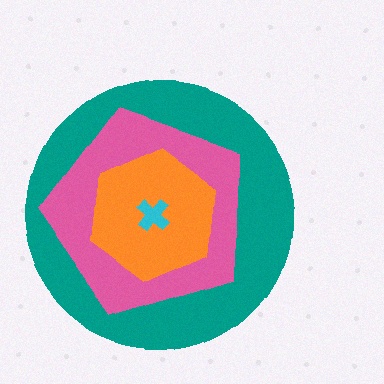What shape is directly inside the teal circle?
The pink pentagon.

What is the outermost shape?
The teal circle.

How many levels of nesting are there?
4.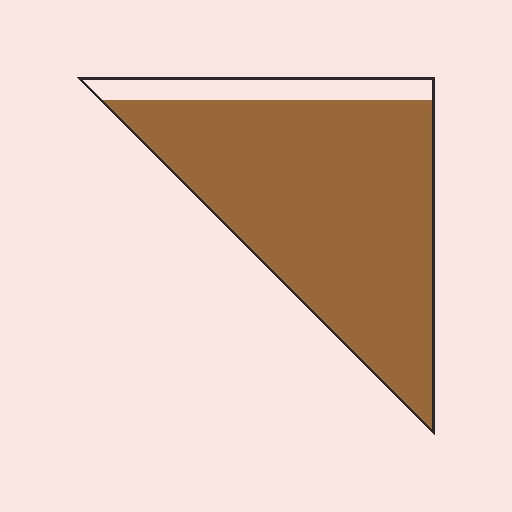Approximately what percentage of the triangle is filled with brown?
Approximately 90%.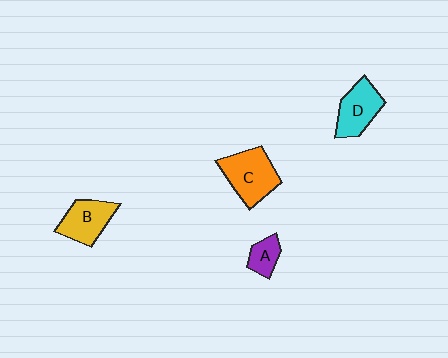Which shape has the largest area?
Shape C (orange).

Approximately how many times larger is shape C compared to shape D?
Approximately 1.2 times.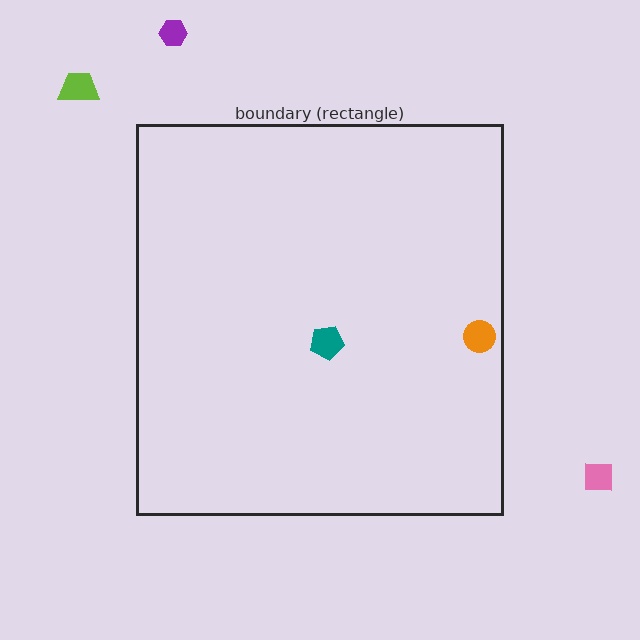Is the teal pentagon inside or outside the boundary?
Inside.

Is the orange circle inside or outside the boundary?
Inside.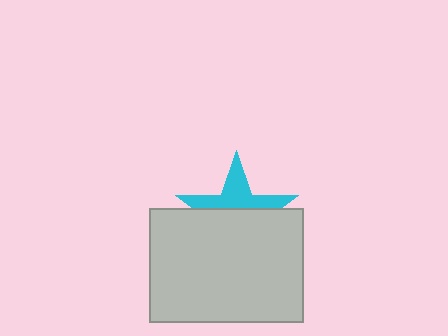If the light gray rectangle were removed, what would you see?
You would see the complete cyan star.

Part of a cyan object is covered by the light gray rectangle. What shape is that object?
It is a star.